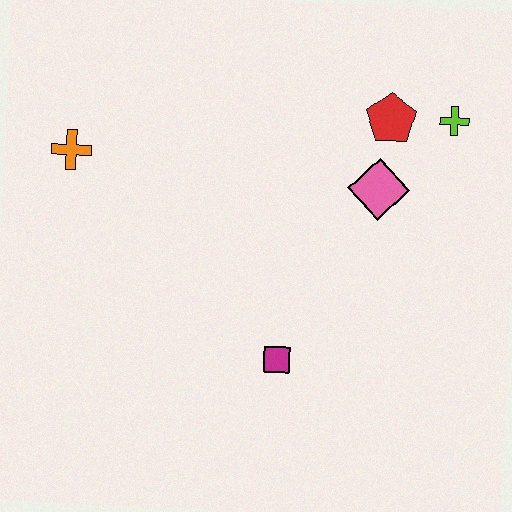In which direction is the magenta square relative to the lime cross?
The magenta square is below the lime cross.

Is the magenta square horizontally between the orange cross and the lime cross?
Yes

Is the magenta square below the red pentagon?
Yes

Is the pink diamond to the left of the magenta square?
No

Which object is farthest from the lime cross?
The orange cross is farthest from the lime cross.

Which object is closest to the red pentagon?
The lime cross is closest to the red pentagon.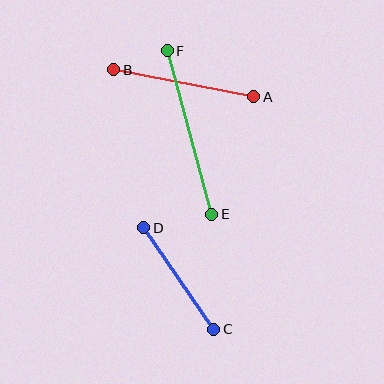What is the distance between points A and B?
The distance is approximately 143 pixels.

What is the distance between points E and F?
The distance is approximately 169 pixels.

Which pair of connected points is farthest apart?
Points E and F are farthest apart.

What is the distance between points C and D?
The distance is approximately 124 pixels.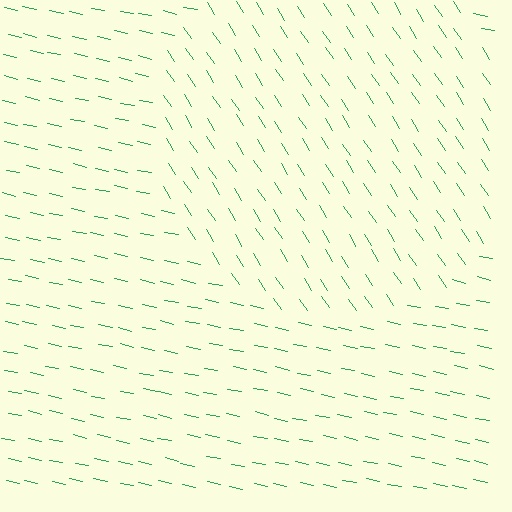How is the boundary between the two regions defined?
The boundary is defined purely by a change in line orientation (approximately 45 degrees difference). All lines are the same color and thickness.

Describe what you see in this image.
The image is filled with small green line segments. A circle region in the image has lines oriented differently from the surrounding lines, creating a visible texture boundary.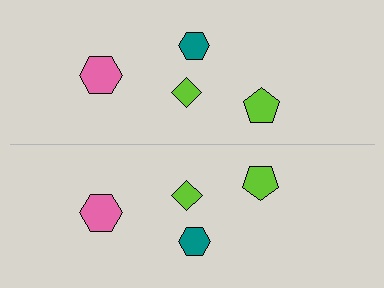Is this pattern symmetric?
Yes, this pattern has bilateral (reflection) symmetry.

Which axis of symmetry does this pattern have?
The pattern has a horizontal axis of symmetry running through the center of the image.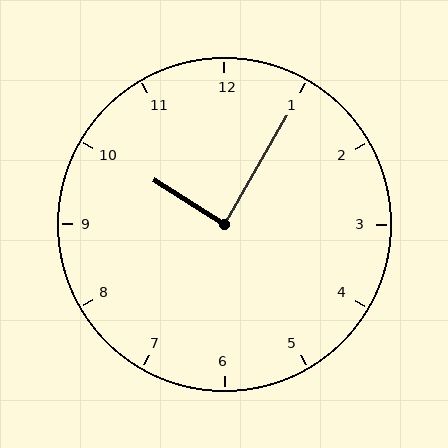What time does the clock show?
10:05.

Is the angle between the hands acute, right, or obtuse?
It is right.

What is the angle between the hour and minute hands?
Approximately 88 degrees.